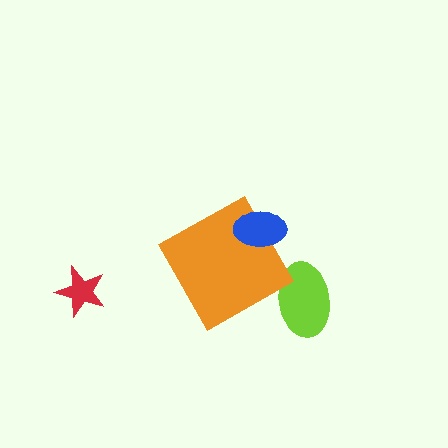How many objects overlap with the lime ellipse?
0 objects overlap with the lime ellipse.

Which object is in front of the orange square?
The blue ellipse is in front of the orange square.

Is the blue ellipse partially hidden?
No, no other shape covers it.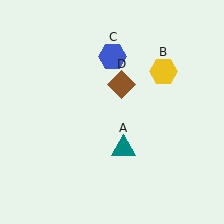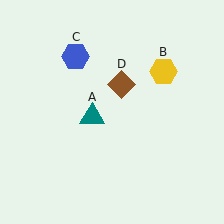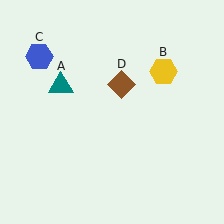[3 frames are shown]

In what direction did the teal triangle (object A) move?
The teal triangle (object A) moved up and to the left.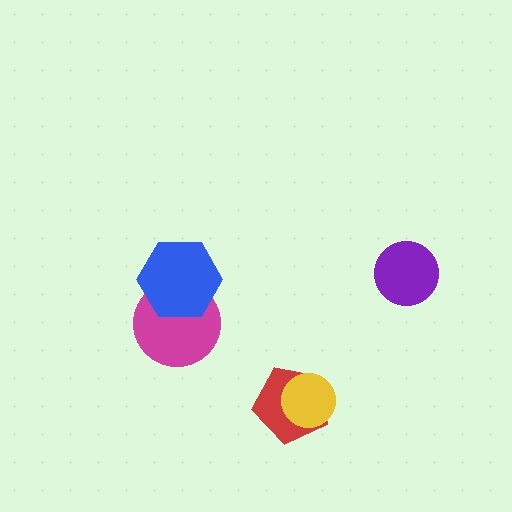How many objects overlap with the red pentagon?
1 object overlaps with the red pentagon.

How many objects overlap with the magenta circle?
1 object overlaps with the magenta circle.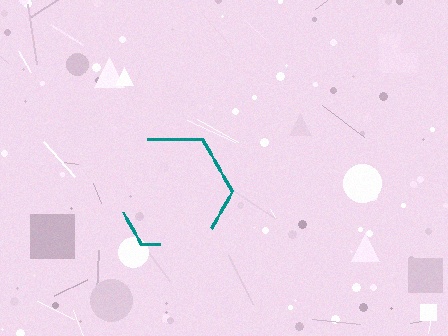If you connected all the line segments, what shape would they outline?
They would outline a hexagon.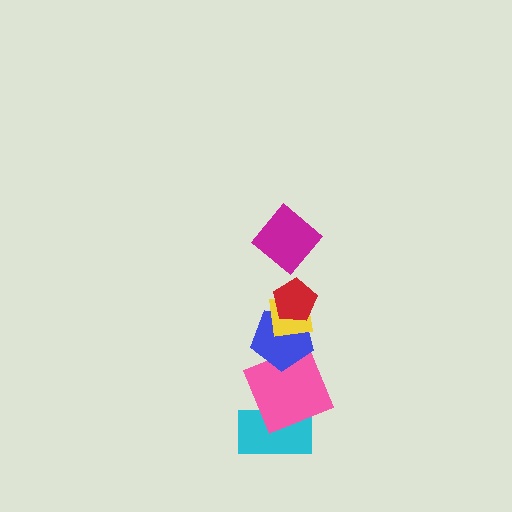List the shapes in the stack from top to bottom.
From top to bottom: the magenta diamond, the red pentagon, the yellow square, the blue pentagon, the pink square, the cyan rectangle.